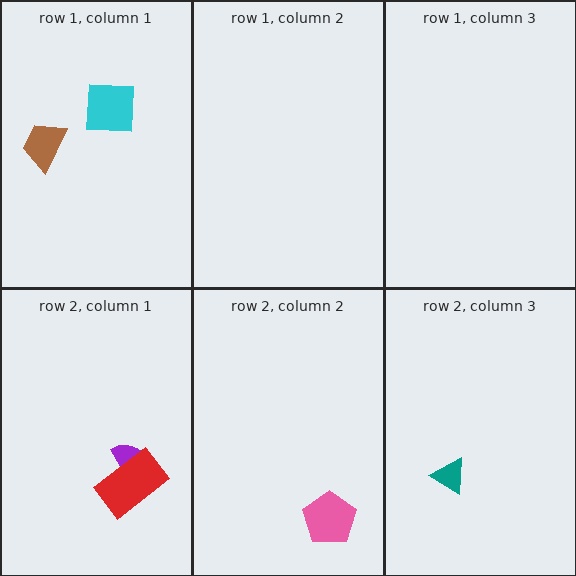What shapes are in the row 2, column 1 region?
The purple semicircle, the red rectangle.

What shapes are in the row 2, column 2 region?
The pink pentagon.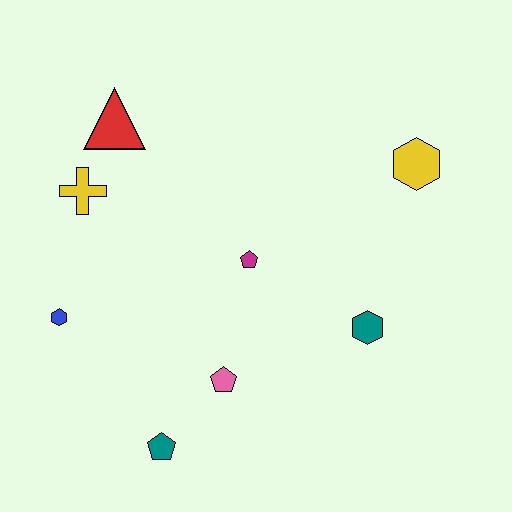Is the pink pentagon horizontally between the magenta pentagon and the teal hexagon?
No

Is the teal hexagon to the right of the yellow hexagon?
No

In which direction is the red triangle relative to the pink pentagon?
The red triangle is above the pink pentagon.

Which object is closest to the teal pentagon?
The pink pentagon is closest to the teal pentagon.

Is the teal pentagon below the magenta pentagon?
Yes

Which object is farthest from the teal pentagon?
The yellow hexagon is farthest from the teal pentagon.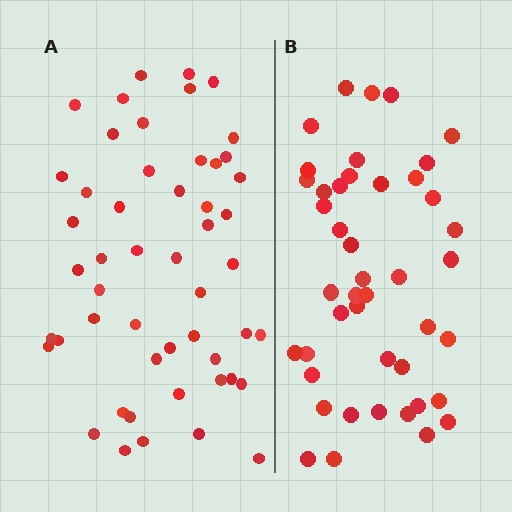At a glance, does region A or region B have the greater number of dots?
Region A (the left region) has more dots.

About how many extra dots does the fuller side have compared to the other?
Region A has roughly 8 or so more dots than region B.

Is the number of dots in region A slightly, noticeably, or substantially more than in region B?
Region A has only slightly more — the two regions are fairly close. The ratio is roughly 1.2 to 1.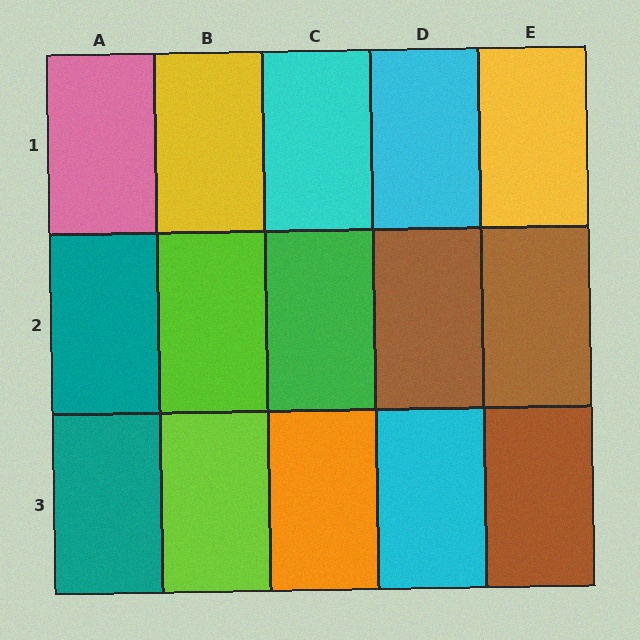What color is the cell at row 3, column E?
Brown.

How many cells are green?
1 cell is green.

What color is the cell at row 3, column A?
Teal.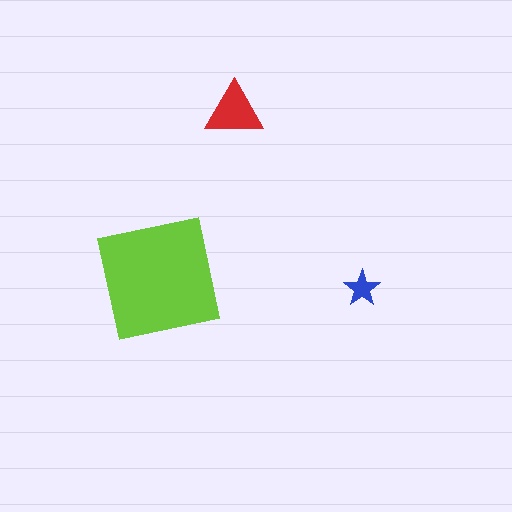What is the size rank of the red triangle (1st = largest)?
2nd.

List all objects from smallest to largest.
The blue star, the red triangle, the lime square.